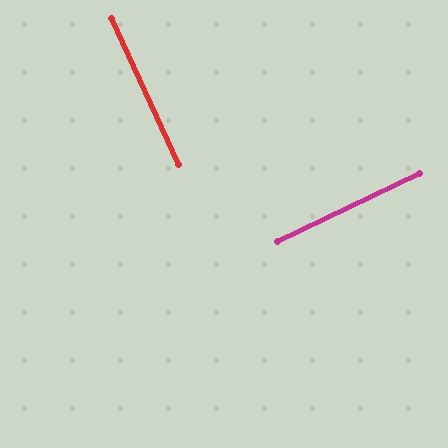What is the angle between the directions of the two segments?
Approximately 89 degrees.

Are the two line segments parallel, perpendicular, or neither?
Perpendicular — they meet at approximately 89°.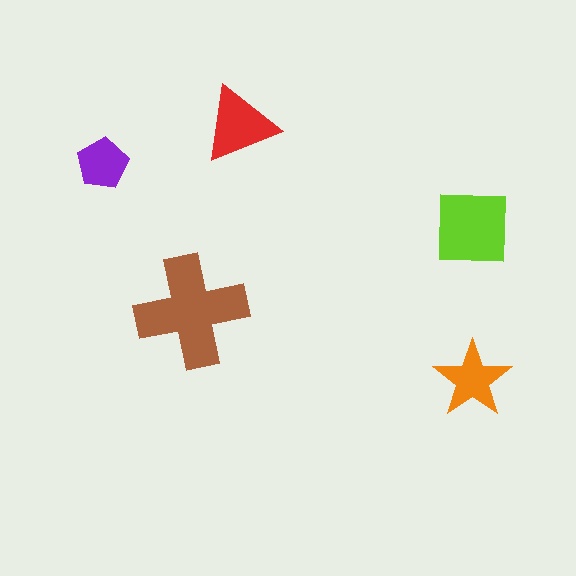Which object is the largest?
The brown cross.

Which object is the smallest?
The purple pentagon.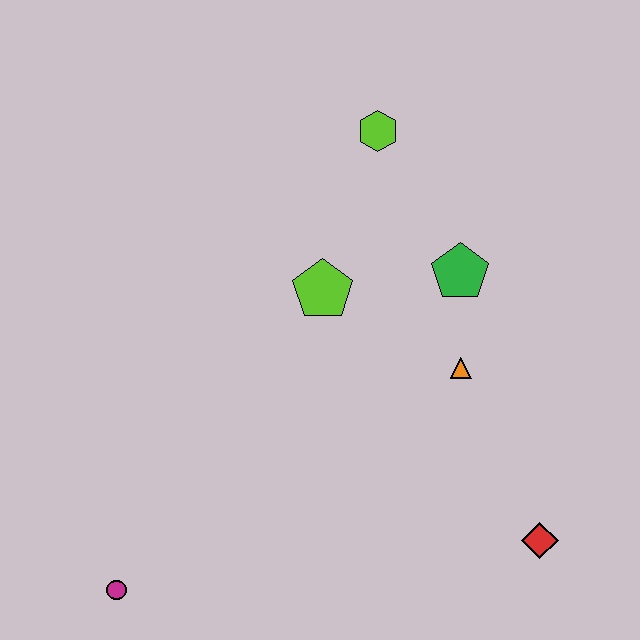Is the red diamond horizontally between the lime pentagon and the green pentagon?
No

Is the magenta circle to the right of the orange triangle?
No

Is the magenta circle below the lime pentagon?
Yes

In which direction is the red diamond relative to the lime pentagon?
The red diamond is below the lime pentagon.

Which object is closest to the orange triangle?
The green pentagon is closest to the orange triangle.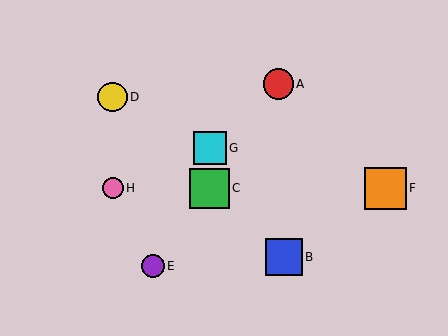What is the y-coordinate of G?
Object G is at y≈148.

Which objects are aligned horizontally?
Objects C, F, H are aligned horizontally.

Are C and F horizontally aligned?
Yes, both are at y≈188.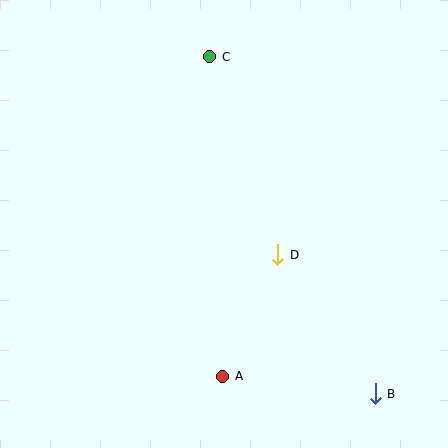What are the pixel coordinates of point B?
Point B is at (375, 394).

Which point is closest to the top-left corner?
Point C is closest to the top-left corner.